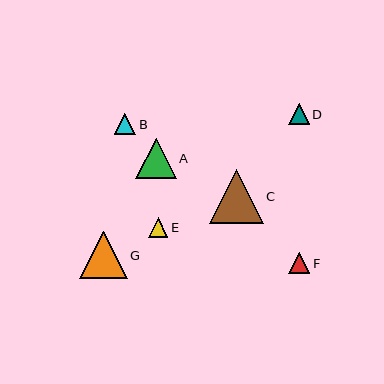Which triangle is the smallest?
Triangle E is the smallest with a size of approximately 19 pixels.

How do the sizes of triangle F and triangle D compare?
Triangle F and triangle D are approximately the same size.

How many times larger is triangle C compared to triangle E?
Triangle C is approximately 2.8 times the size of triangle E.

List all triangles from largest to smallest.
From largest to smallest: C, G, A, B, F, D, E.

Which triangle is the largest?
Triangle C is the largest with a size of approximately 54 pixels.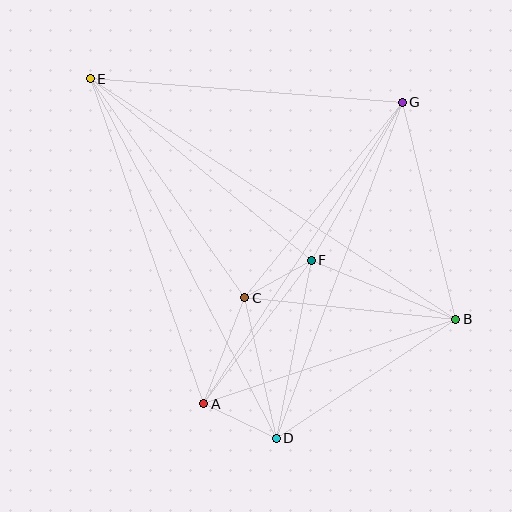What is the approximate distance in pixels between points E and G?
The distance between E and G is approximately 313 pixels.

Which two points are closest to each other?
Points C and F are closest to each other.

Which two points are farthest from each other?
Points B and E are farthest from each other.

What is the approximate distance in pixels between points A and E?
The distance between A and E is approximately 344 pixels.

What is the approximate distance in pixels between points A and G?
The distance between A and G is approximately 361 pixels.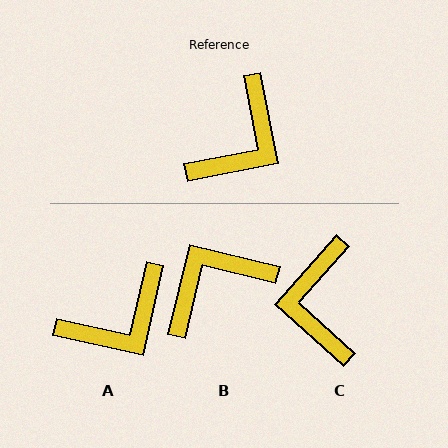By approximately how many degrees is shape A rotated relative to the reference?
Approximately 24 degrees clockwise.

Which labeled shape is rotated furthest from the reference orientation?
B, about 155 degrees away.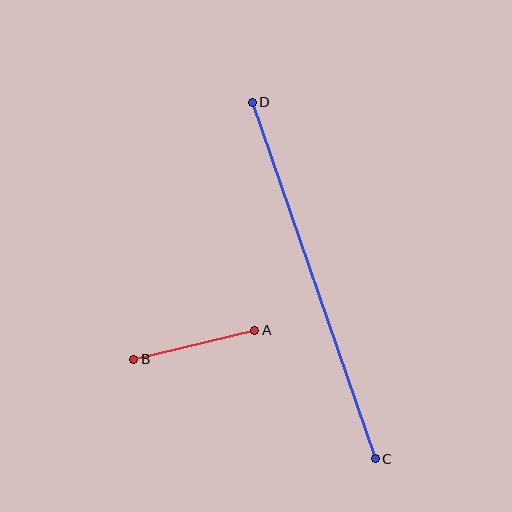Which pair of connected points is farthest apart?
Points C and D are farthest apart.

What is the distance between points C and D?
The distance is approximately 377 pixels.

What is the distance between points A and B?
The distance is approximately 124 pixels.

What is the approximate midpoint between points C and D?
The midpoint is at approximately (314, 280) pixels.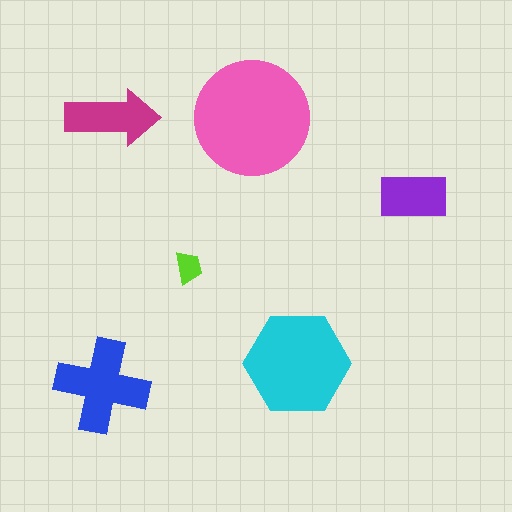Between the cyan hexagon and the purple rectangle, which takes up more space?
The cyan hexagon.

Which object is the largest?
The pink circle.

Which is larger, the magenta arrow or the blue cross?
The blue cross.